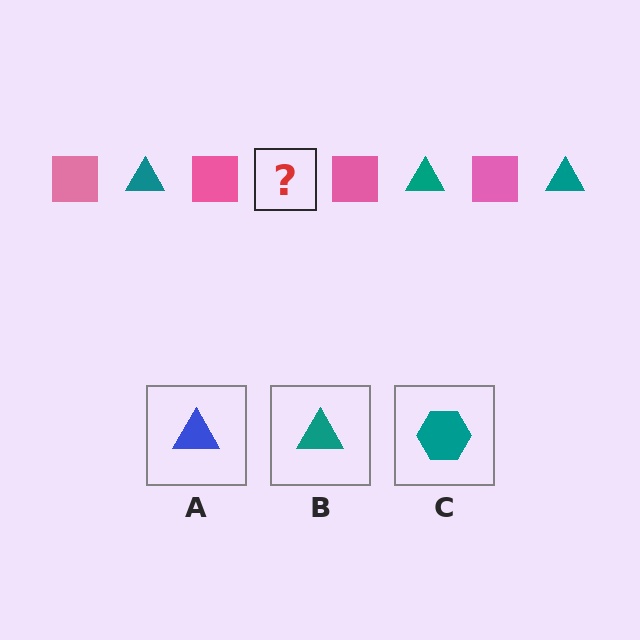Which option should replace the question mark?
Option B.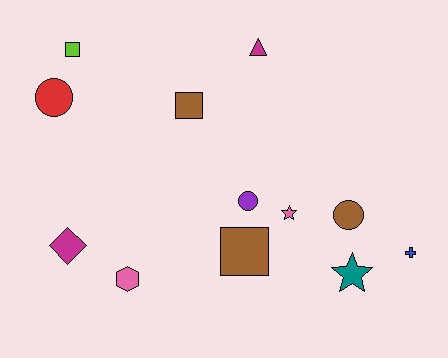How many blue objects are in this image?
There is 1 blue object.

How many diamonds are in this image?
There is 1 diamond.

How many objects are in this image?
There are 12 objects.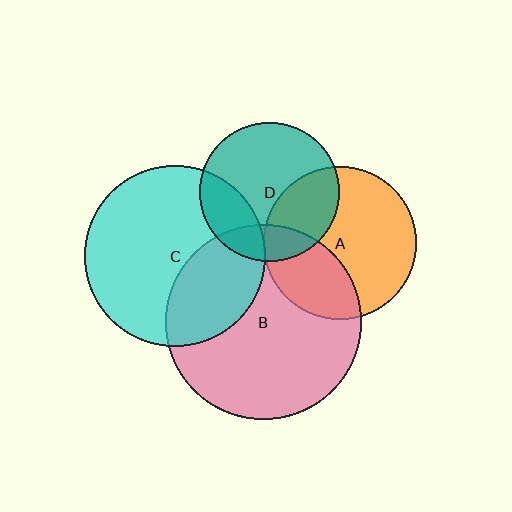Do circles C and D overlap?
Yes.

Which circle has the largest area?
Circle B (pink).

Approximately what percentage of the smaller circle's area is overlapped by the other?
Approximately 25%.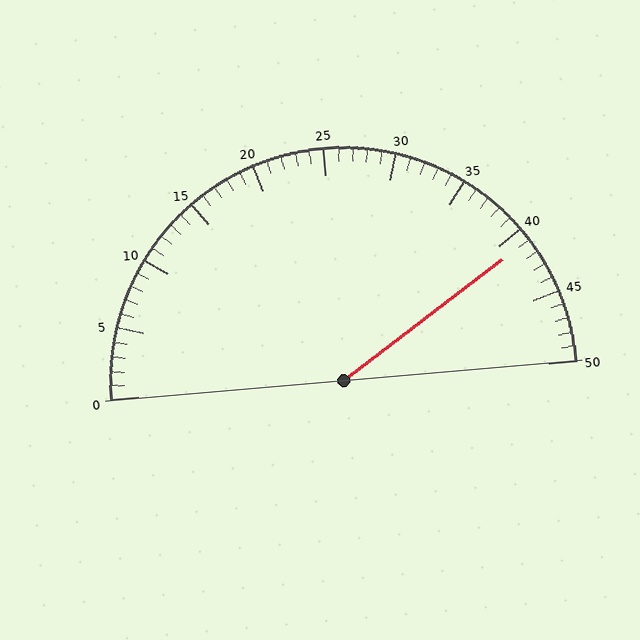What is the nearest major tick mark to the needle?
The nearest major tick mark is 40.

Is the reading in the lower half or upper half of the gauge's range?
The reading is in the upper half of the range (0 to 50).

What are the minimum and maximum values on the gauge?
The gauge ranges from 0 to 50.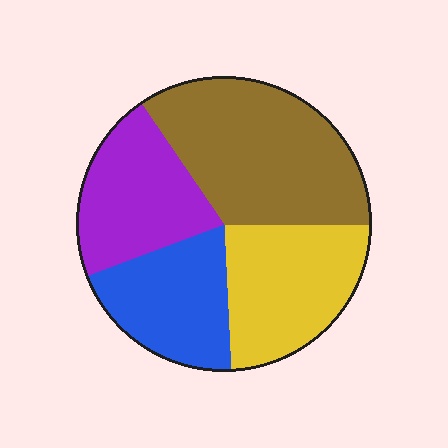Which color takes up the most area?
Brown, at roughly 35%.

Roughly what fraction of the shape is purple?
Purple covers about 20% of the shape.